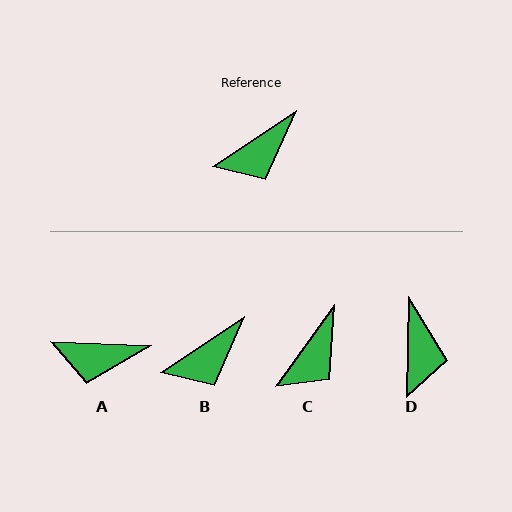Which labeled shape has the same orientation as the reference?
B.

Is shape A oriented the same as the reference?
No, it is off by about 36 degrees.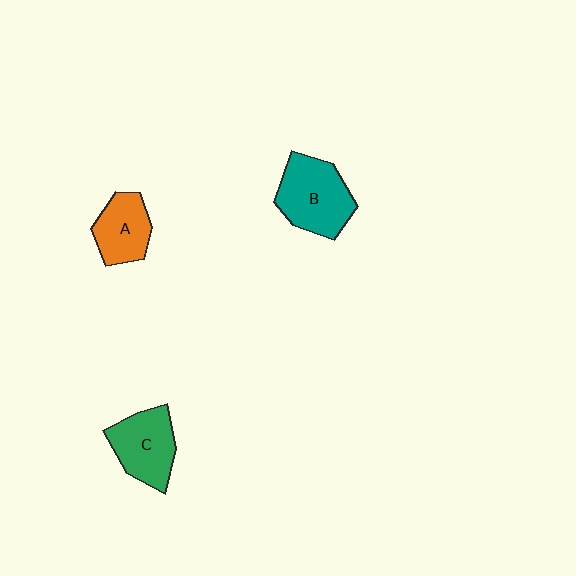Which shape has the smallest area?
Shape A (orange).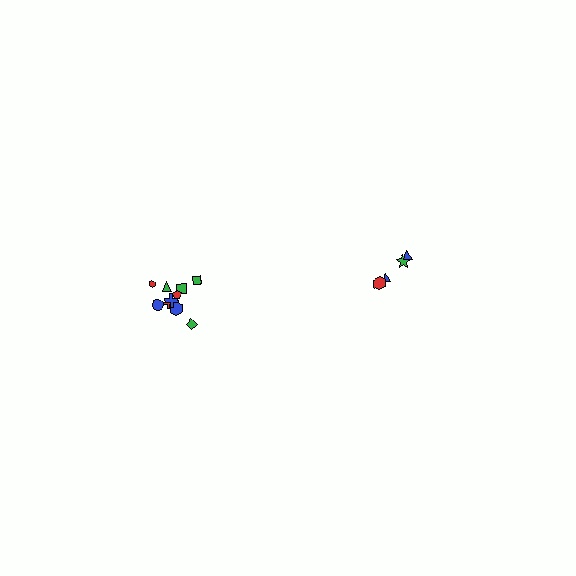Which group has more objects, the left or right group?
The left group.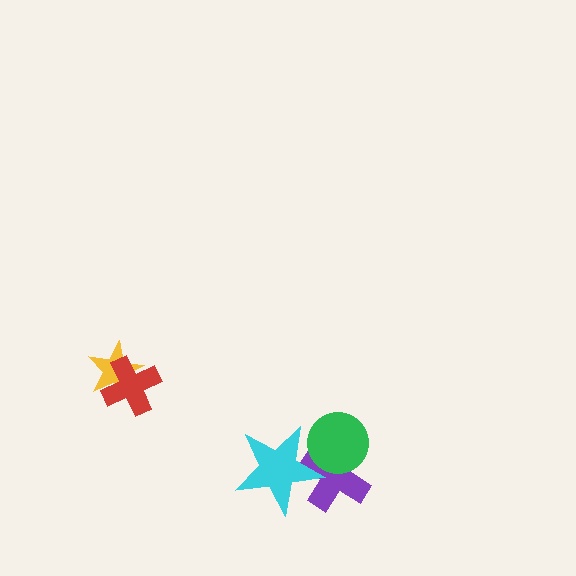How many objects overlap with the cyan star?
2 objects overlap with the cyan star.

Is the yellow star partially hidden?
Yes, it is partially covered by another shape.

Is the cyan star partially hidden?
No, no other shape covers it.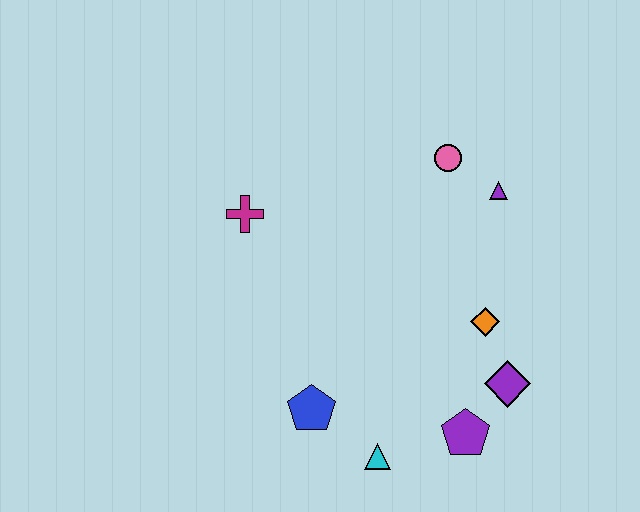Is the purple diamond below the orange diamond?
Yes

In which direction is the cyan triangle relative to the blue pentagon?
The cyan triangle is to the right of the blue pentagon.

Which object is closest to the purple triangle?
The pink circle is closest to the purple triangle.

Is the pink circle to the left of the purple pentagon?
Yes